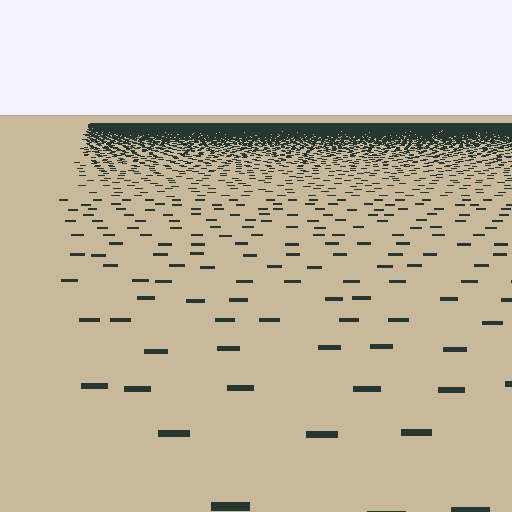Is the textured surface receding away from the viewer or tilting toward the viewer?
The surface is receding away from the viewer. Texture elements get smaller and denser toward the top.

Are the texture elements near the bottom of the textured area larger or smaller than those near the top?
Larger. Near the bottom, elements are closer to the viewer and appear at a bigger on-screen size.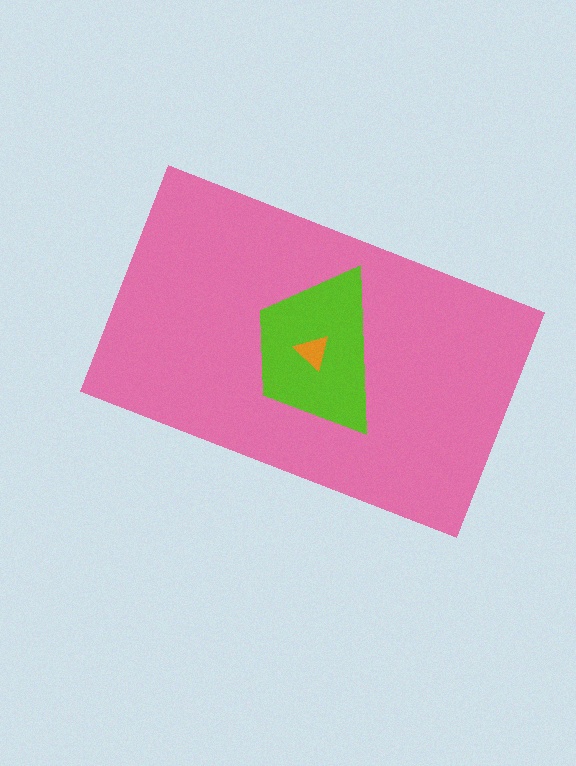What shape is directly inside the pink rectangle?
The lime trapezoid.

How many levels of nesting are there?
3.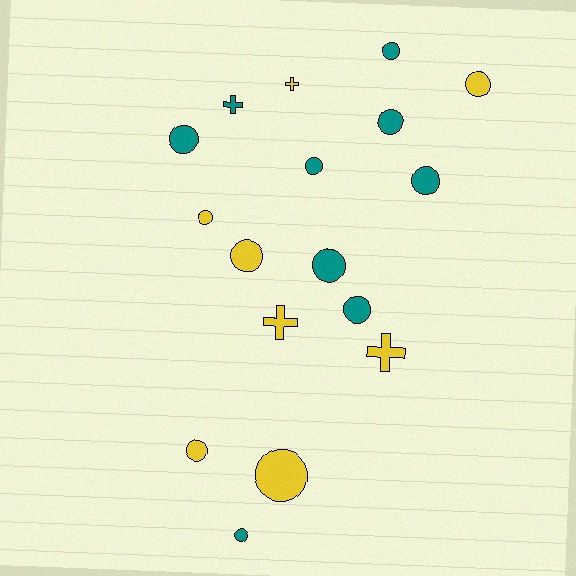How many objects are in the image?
There are 17 objects.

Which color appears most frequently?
Teal, with 9 objects.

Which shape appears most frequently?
Circle, with 13 objects.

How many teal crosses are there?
There is 1 teal cross.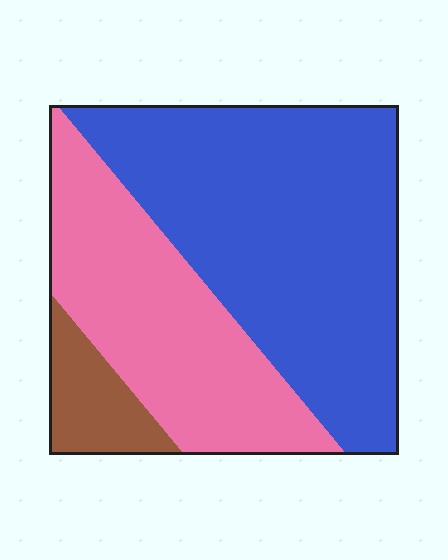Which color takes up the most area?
Blue, at roughly 55%.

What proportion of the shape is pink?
Pink covers roughly 35% of the shape.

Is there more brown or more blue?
Blue.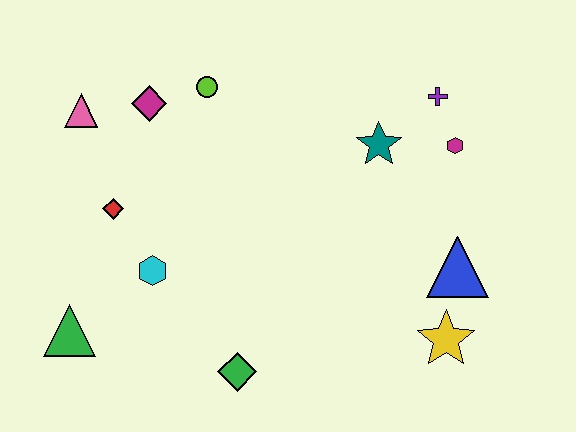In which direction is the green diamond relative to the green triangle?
The green diamond is to the right of the green triangle.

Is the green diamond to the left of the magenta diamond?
No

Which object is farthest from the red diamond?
The yellow star is farthest from the red diamond.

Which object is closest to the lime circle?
The magenta diamond is closest to the lime circle.